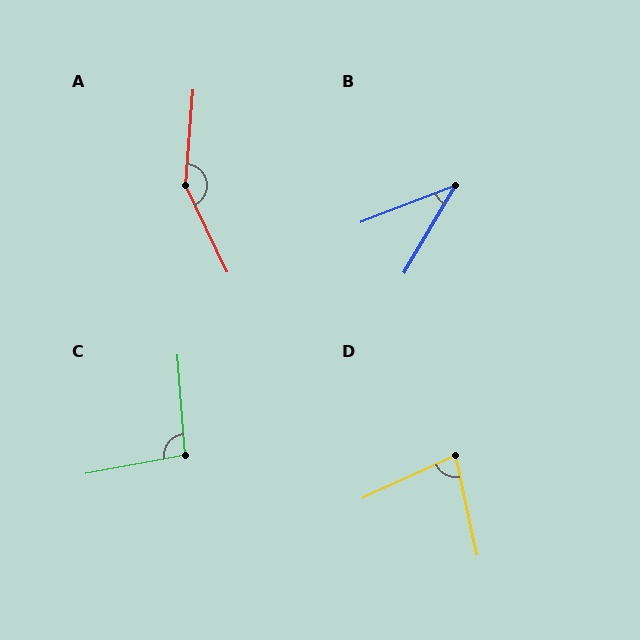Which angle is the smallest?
B, at approximately 38 degrees.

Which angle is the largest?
A, at approximately 150 degrees.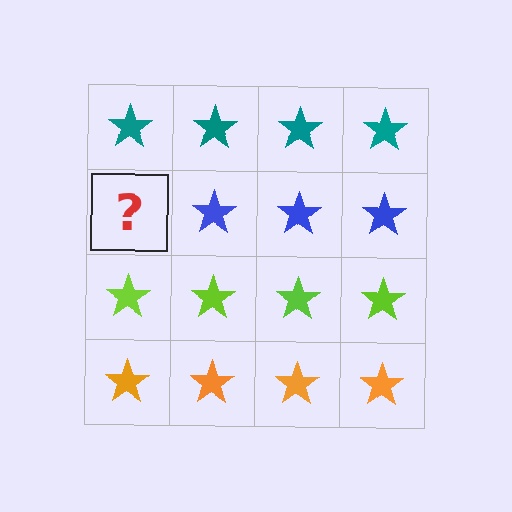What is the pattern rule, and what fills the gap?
The rule is that each row has a consistent color. The gap should be filled with a blue star.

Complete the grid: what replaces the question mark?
The question mark should be replaced with a blue star.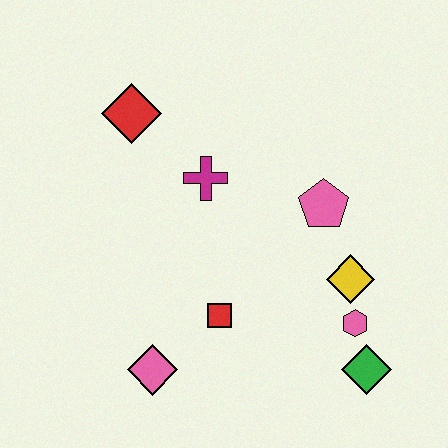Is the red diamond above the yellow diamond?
Yes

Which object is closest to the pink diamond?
The red square is closest to the pink diamond.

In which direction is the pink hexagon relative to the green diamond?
The pink hexagon is above the green diamond.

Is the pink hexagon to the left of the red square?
No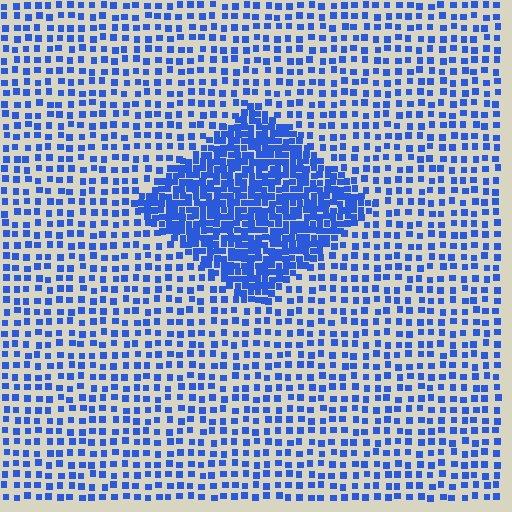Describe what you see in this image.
The image contains small blue elements arranged at two different densities. A diamond-shaped region is visible where the elements are more densely packed than the surrounding area.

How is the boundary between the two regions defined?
The boundary is defined by a change in element density (approximately 2.5x ratio). All elements are the same color, size, and shape.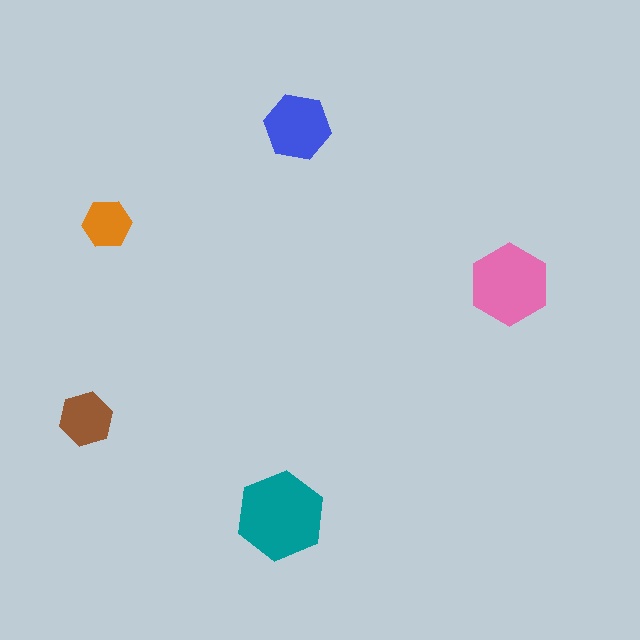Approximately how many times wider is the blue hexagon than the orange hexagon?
About 1.5 times wider.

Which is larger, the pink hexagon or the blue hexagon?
The pink one.